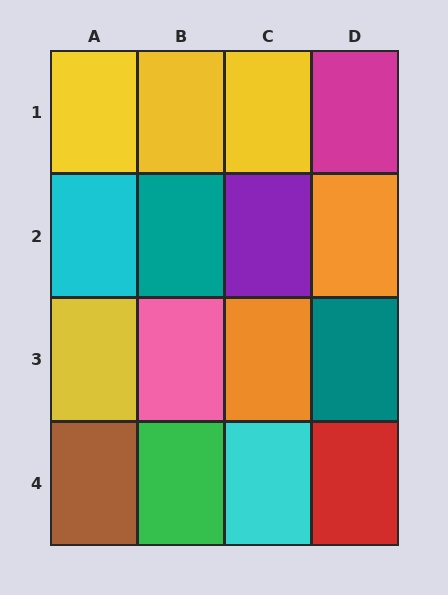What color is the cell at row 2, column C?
Purple.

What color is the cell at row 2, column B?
Teal.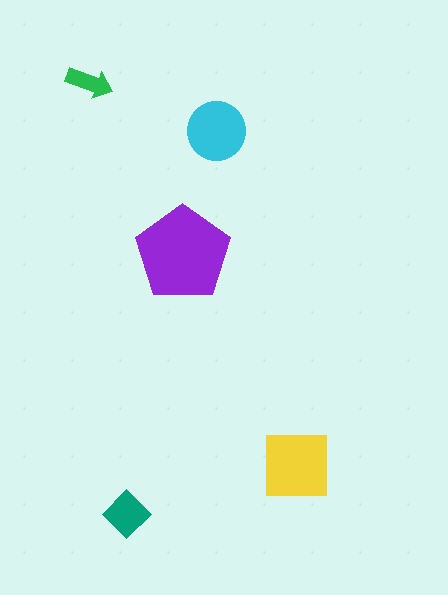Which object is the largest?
The purple pentagon.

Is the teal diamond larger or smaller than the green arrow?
Larger.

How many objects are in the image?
There are 5 objects in the image.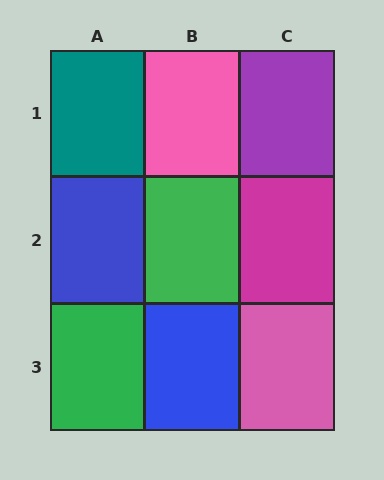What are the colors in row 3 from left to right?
Green, blue, pink.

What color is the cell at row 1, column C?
Purple.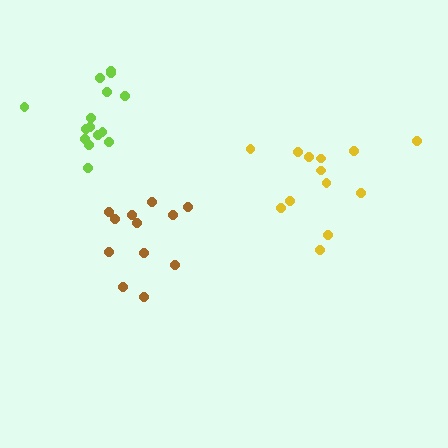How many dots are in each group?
Group 1: 12 dots, Group 2: 13 dots, Group 3: 15 dots (40 total).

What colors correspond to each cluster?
The clusters are colored: brown, yellow, lime.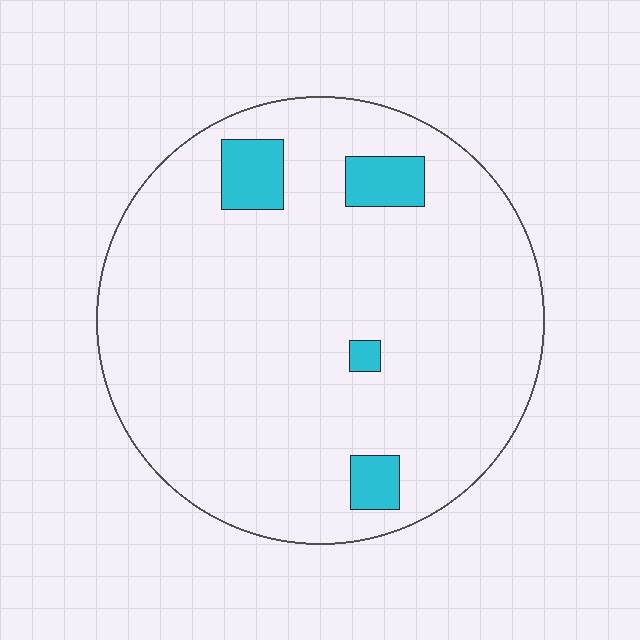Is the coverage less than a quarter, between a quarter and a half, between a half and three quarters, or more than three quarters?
Less than a quarter.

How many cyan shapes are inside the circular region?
4.